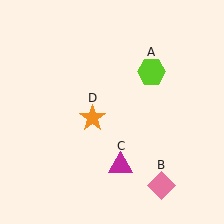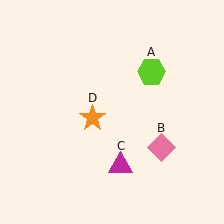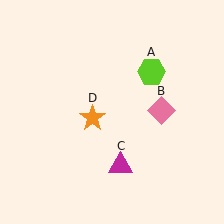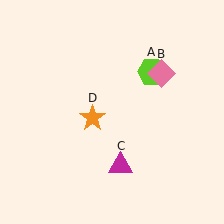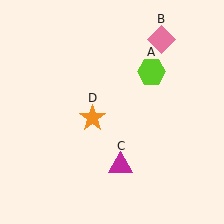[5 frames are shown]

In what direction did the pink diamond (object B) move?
The pink diamond (object B) moved up.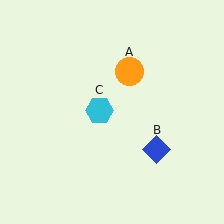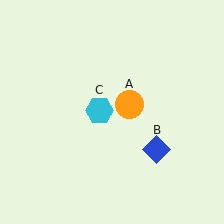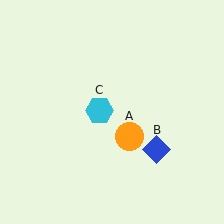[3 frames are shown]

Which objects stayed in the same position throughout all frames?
Blue diamond (object B) and cyan hexagon (object C) remained stationary.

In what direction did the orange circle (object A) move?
The orange circle (object A) moved down.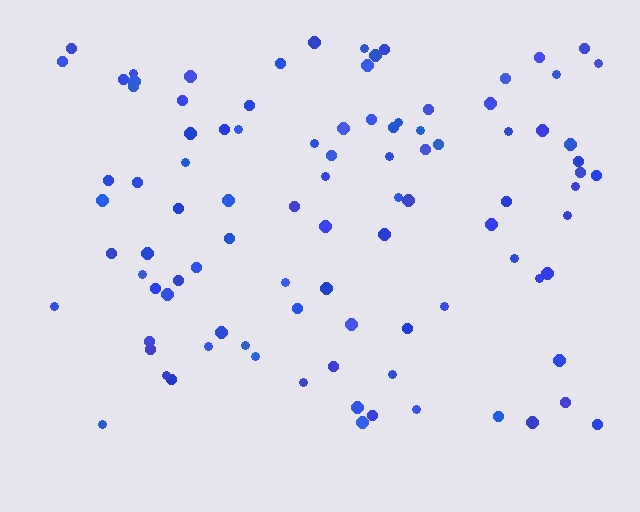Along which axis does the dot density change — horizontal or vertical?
Vertical.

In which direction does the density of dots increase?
From bottom to top, with the top side densest.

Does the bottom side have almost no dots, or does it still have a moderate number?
Still a moderate number, just noticeably fewer than the top.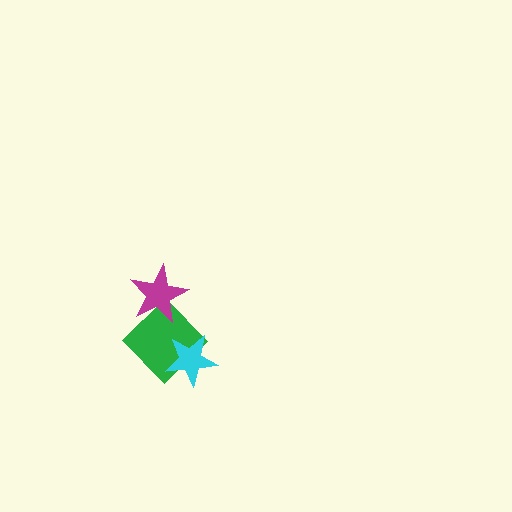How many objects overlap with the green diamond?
2 objects overlap with the green diamond.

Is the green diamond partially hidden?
Yes, it is partially covered by another shape.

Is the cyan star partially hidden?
No, no other shape covers it.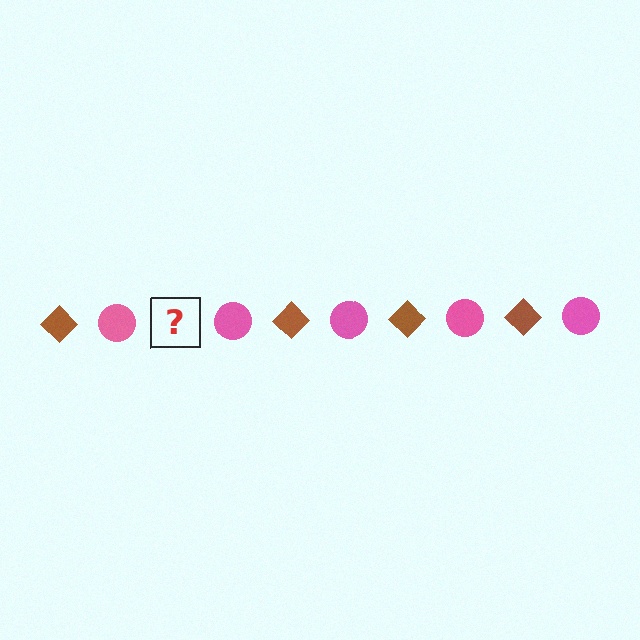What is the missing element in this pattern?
The missing element is a brown diamond.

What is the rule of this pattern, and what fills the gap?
The rule is that the pattern alternates between brown diamond and pink circle. The gap should be filled with a brown diamond.